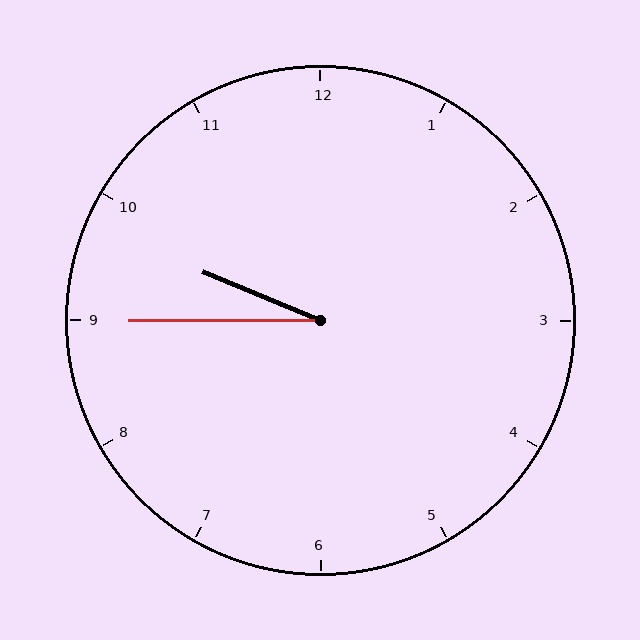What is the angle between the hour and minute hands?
Approximately 22 degrees.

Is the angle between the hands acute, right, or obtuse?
It is acute.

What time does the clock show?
9:45.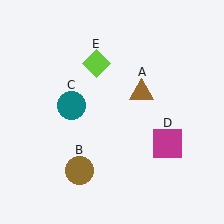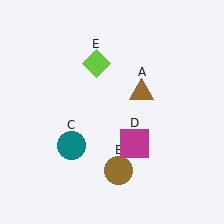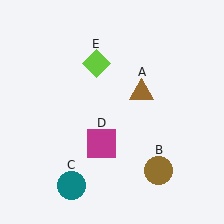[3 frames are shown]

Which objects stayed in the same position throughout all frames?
Brown triangle (object A) and lime diamond (object E) remained stationary.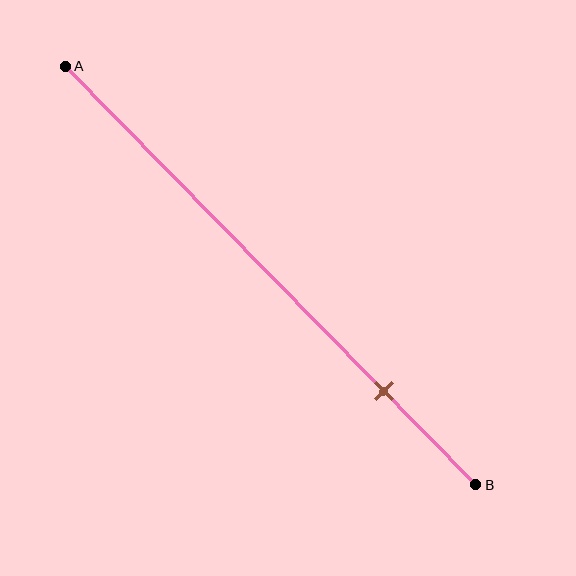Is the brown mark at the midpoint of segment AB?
No, the mark is at about 80% from A, not at the 50% midpoint.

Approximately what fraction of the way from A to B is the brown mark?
The brown mark is approximately 80% of the way from A to B.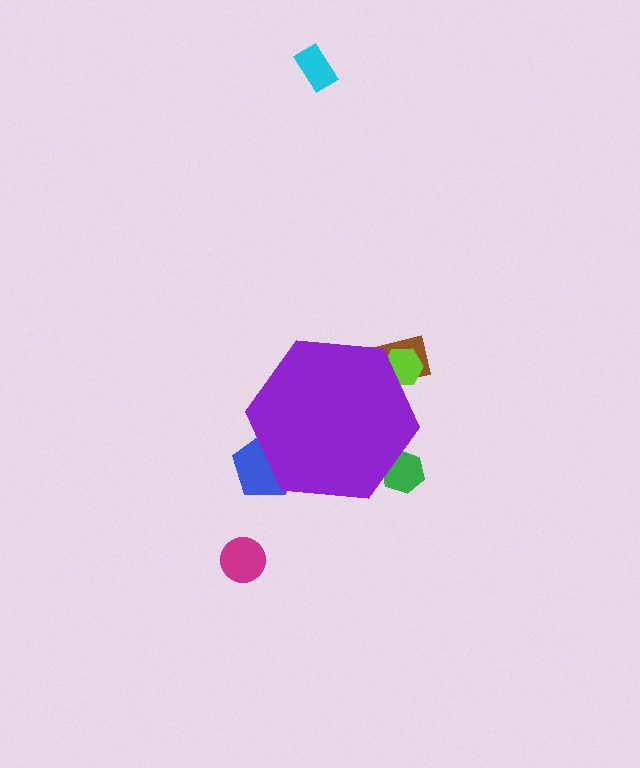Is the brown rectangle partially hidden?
Yes, the brown rectangle is partially hidden behind the purple hexagon.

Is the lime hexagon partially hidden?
Yes, the lime hexagon is partially hidden behind the purple hexagon.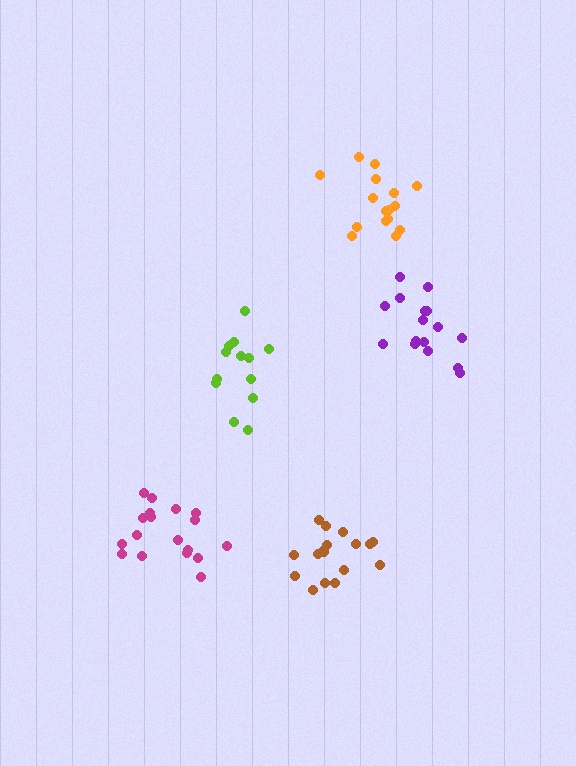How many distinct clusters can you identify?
There are 5 distinct clusters.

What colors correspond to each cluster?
The clusters are colored: brown, magenta, purple, orange, lime.